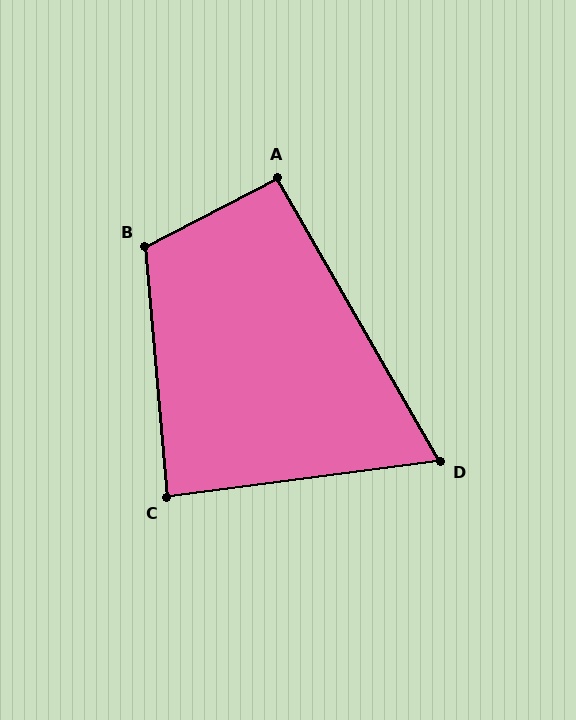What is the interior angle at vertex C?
Approximately 88 degrees (approximately right).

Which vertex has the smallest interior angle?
D, at approximately 68 degrees.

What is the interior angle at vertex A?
Approximately 92 degrees (approximately right).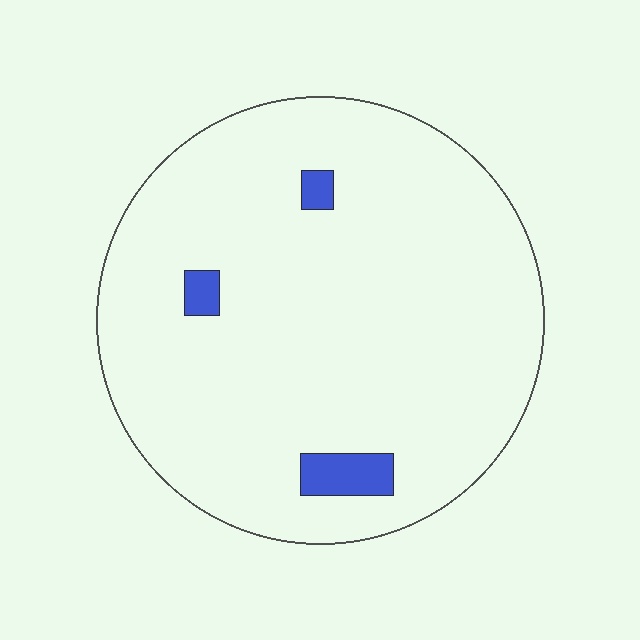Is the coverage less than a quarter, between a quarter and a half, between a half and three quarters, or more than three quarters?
Less than a quarter.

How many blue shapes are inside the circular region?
3.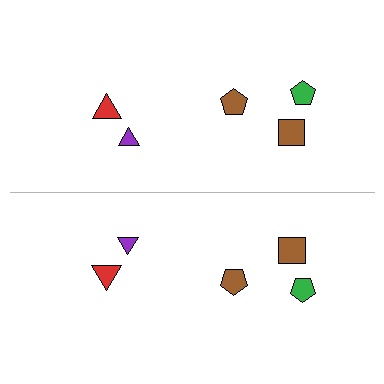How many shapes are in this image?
There are 10 shapes in this image.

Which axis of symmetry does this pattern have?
The pattern has a horizontal axis of symmetry running through the center of the image.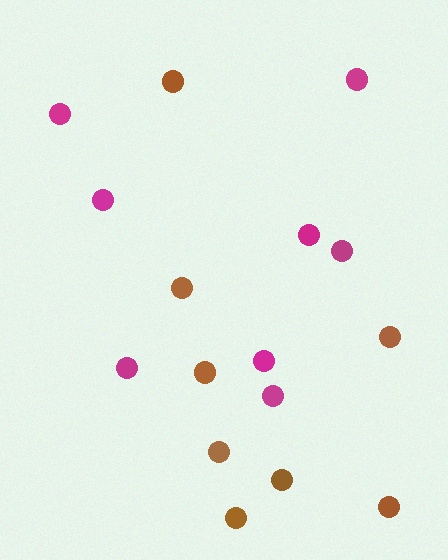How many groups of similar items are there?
There are 2 groups: one group of brown circles (8) and one group of magenta circles (8).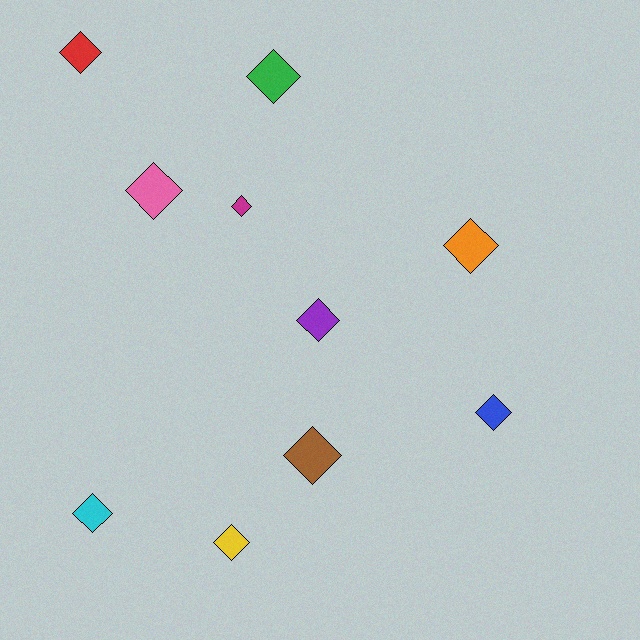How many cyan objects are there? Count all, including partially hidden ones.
There is 1 cyan object.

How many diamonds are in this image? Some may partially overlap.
There are 10 diamonds.